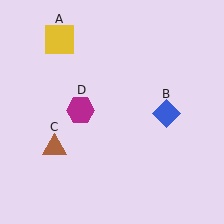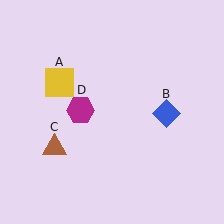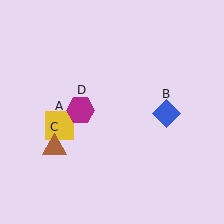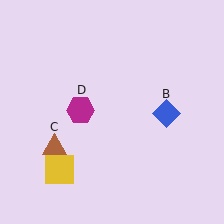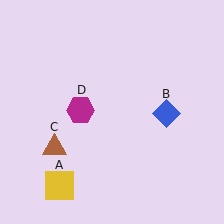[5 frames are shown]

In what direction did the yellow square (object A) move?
The yellow square (object A) moved down.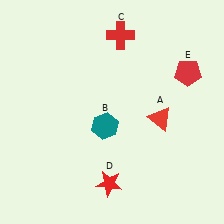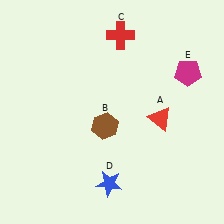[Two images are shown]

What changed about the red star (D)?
In Image 1, D is red. In Image 2, it changed to blue.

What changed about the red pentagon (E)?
In Image 1, E is red. In Image 2, it changed to magenta.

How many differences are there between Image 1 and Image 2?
There are 3 differences between the two images.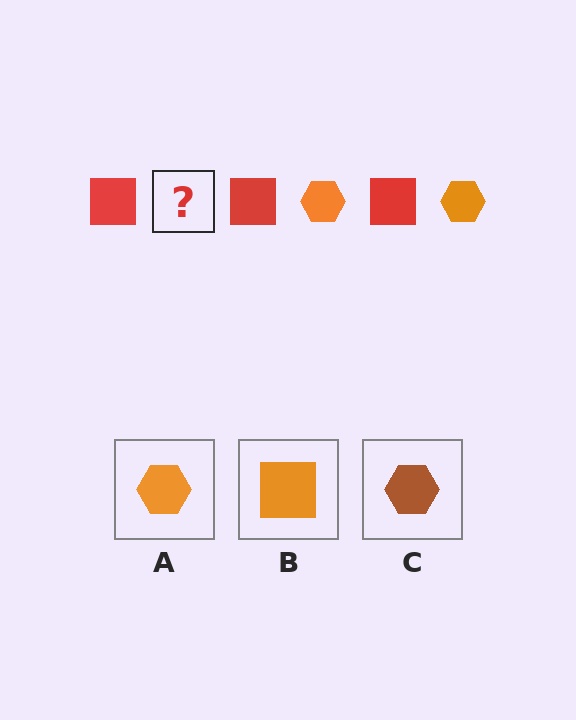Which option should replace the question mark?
Option A.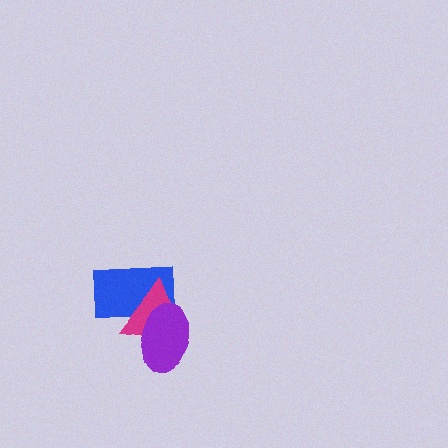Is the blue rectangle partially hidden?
Yes, it is partially covered by another shape.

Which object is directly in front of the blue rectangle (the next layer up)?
The magenta triangle is directly in front of the blue rectangle.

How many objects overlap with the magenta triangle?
2 objects overlap with the magenta triangle.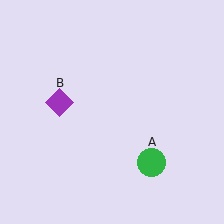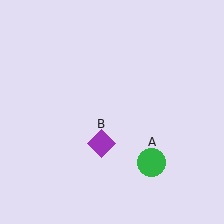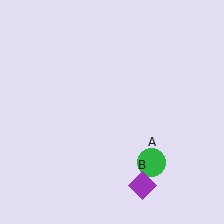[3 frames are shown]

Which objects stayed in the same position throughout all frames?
Green circle (object A) remained stationary.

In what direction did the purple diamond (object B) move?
The purple diamond (object B) moved down and to the right.